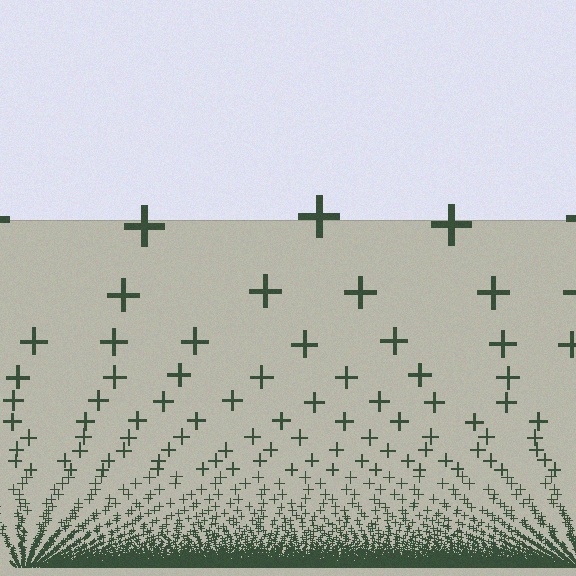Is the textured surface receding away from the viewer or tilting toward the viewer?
The surface appears to tilt toward the viewer. Texture elements get larger and sparser toward the top.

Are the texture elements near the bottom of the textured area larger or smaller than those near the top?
Smaller. The gradient is inverted — elements near the bottom are smaller and denser.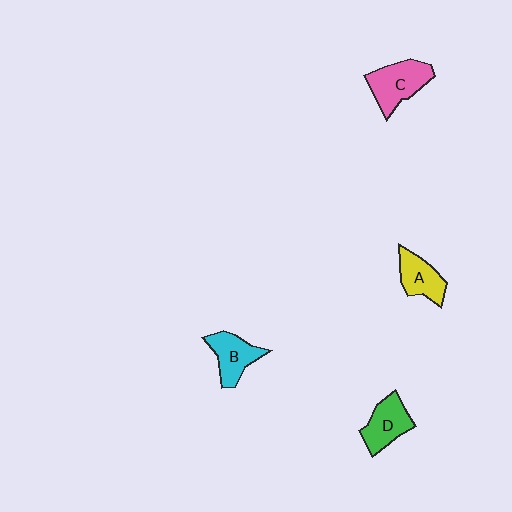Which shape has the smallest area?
Shape A (yellow).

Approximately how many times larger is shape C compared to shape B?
Approximately 1.3 times.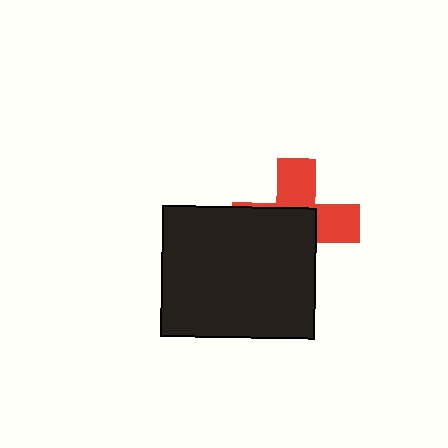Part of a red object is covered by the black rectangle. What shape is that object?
It is a cross.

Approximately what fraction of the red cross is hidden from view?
Roughly 56% of the red cross is hidden behind the black rectangle.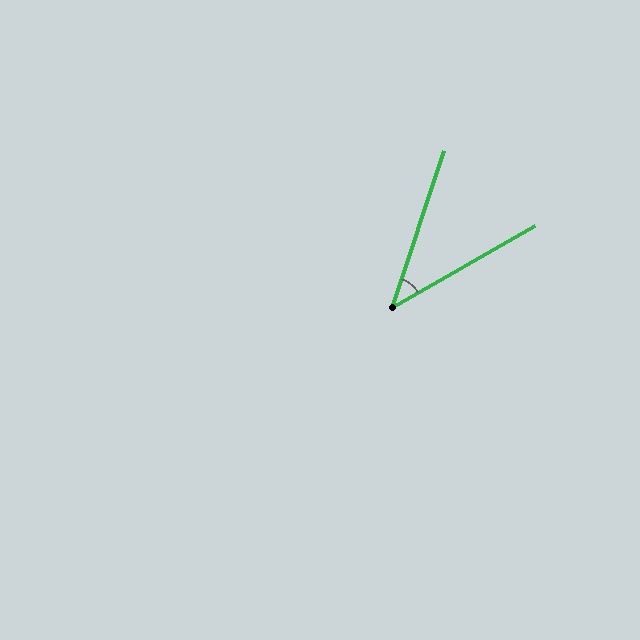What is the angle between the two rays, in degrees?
Approximately 42 degrees.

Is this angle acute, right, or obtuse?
It is acute.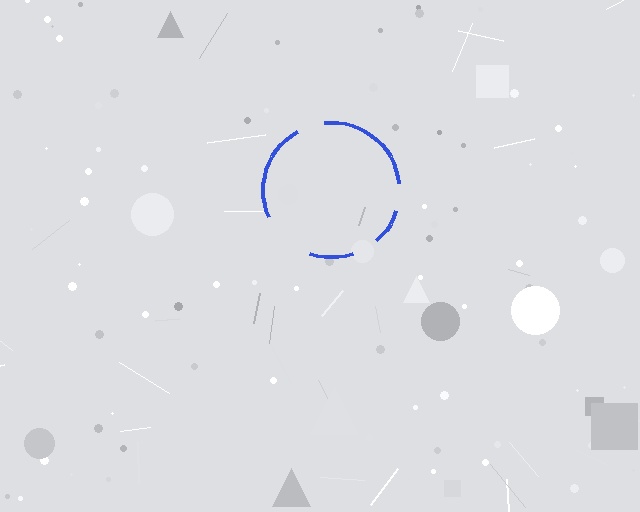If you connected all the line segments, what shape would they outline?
They would outline a circle.